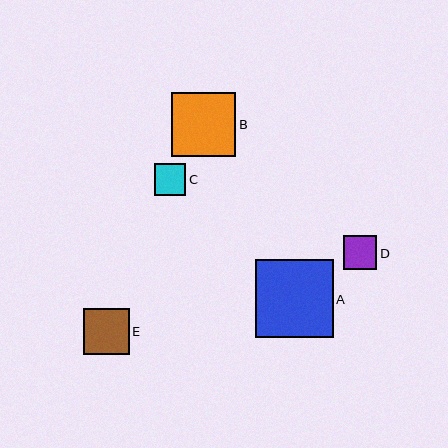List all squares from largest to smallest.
From largest to smallest: A, B, E, D, C.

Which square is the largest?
Square A is the largest with a size of approximately 78 pixels.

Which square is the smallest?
Square C is the smallest with a size of approximately 32 pixels.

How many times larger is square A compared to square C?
Square A is approximately 2.4 times the size of square C.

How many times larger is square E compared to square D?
Square E is approximately 1.4 times the size of square D.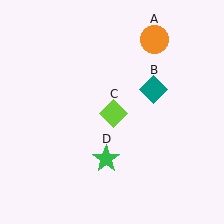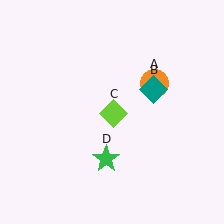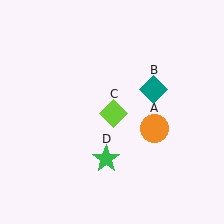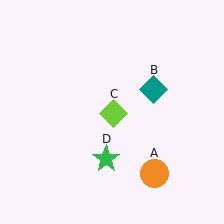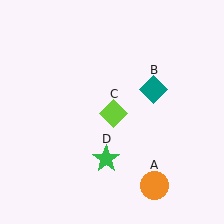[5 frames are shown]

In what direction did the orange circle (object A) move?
The orange circle (object A) moved down.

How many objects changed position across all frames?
1 object changed position: orange circle (object A).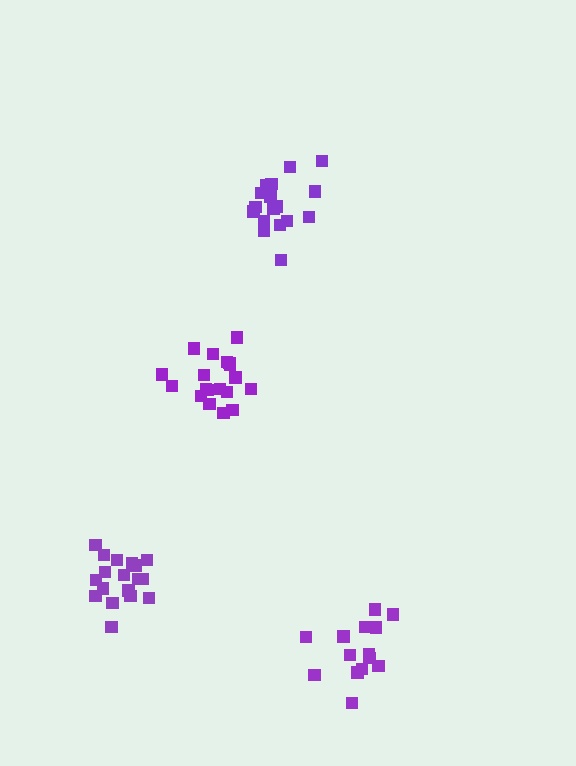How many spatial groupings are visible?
There are 4 spatial groupings.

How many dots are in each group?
Group 1: 19 dots, Group 2: 18 dots, Group 3: 17 dots, Group 4: 14 dots (68 total).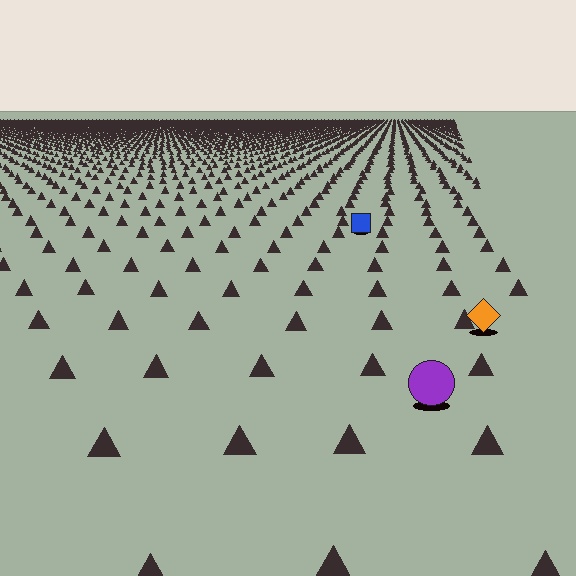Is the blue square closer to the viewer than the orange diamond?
No. The orange diamond is closer — you can tell from the texture gradient: the ground texture is coarser near it.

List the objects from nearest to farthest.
From nearest to farthest: the purple circle, the orange diamond, the blue square.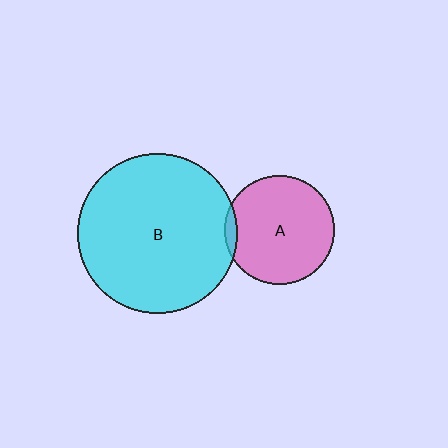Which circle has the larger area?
Circle B (cyan).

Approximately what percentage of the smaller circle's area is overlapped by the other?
Approximately 5%.